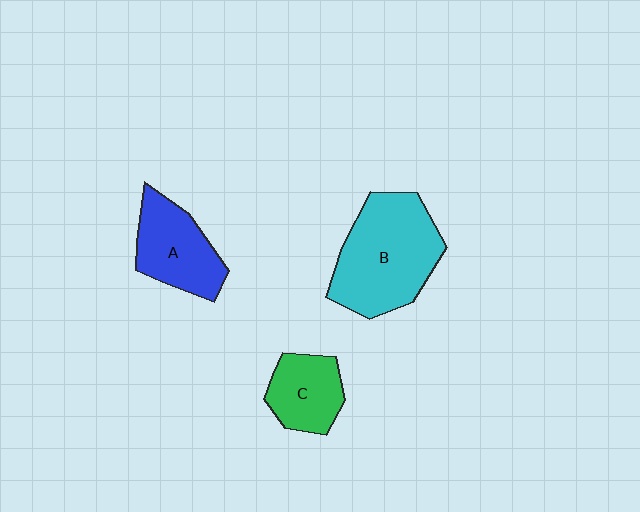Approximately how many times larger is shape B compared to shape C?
Approximately 2.0 times.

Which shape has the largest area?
Shape B (cyan).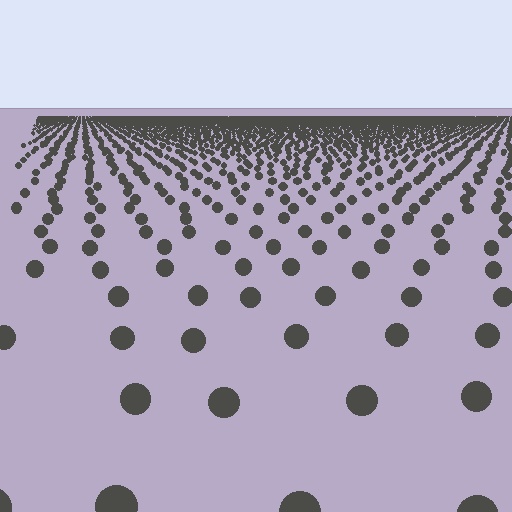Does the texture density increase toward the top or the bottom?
Density increases toward the top.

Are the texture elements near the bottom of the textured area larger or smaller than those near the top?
Larger. Near the bottom, elements are closer to the viewer and appear at a bigger on-screen size.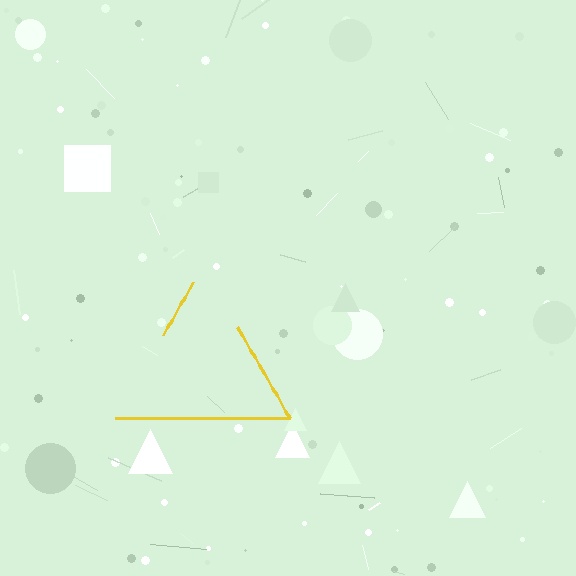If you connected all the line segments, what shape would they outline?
They would outline a triangle.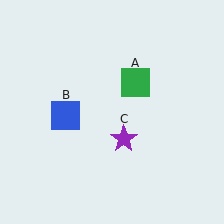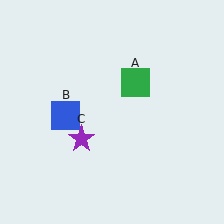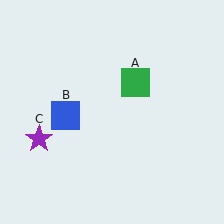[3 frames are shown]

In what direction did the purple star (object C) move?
The purple star (object C) moved left.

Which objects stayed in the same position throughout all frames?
Green square (object A) and blue square (object B) remained stationary.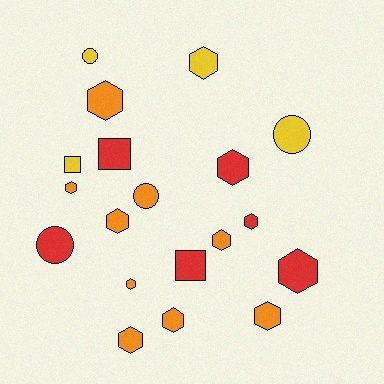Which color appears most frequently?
Orange, with 9 objects.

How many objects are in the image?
There are 19 objects.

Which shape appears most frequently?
Hexagon, with 12 objects.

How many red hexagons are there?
There are 3 red hexagons.